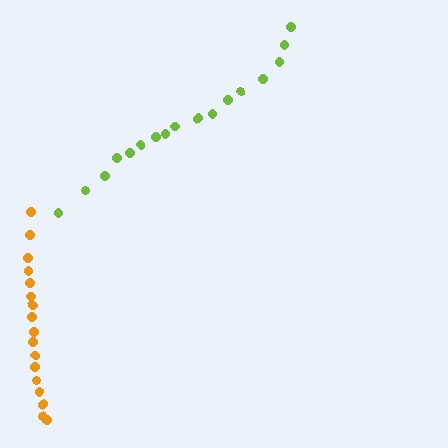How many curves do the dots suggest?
There are 2 distinct paths.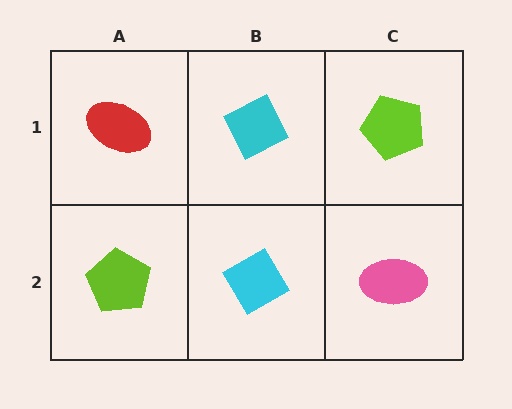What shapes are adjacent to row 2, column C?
A lime pentagon (row 1, column C), a cyan diamond (row 2, column B).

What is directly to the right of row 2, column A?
A cyan diamond.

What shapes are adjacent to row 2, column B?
A cyan diamond (row 1, column B), a lime pentagon (row 2, column A), a pink ellipse (row 2, column C).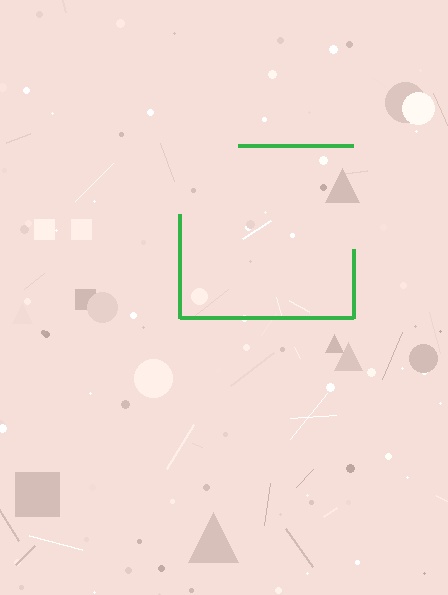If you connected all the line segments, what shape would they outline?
They would outline a square.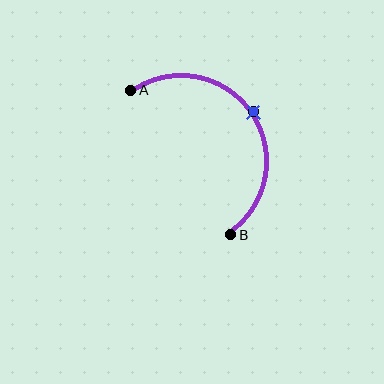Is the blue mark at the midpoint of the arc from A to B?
Yes. The blue mark lies on the arc at equal arc-length from both A and B — it is the arc midpoint.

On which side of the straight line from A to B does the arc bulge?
The arc bulges above and to the right of the straight line connecting A and B.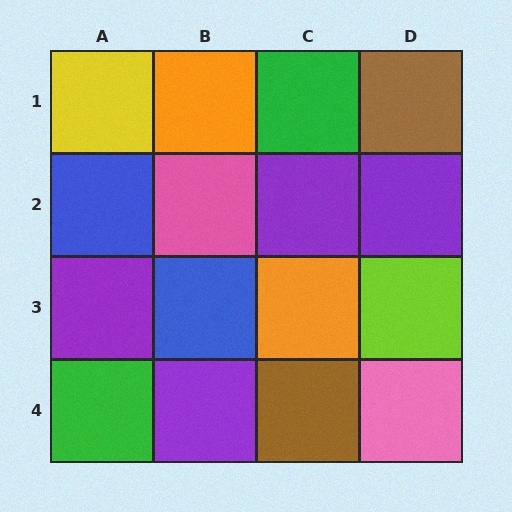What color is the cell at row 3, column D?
Lime.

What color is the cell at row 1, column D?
Brown.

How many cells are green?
2 cells are green.